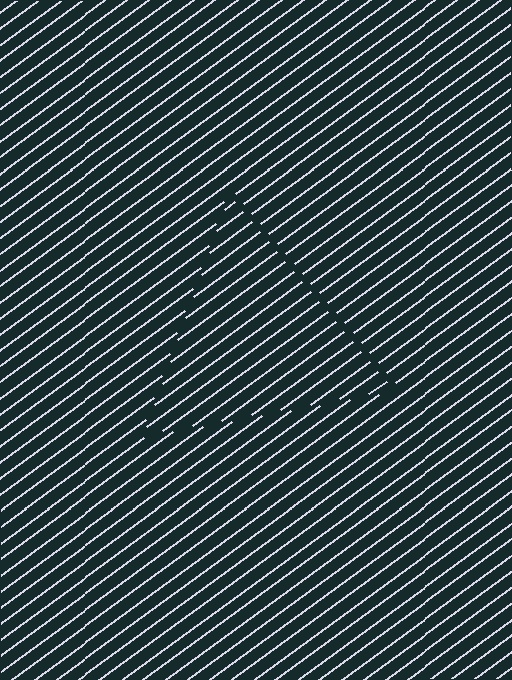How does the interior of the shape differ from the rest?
The interior of the shape contains the same grating, shifted by half a period — the contour is defined by the phase discontinuity where line-ends from the inner and outer gratings abut.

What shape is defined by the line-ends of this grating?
An illusory triangle. The interior of the shape contains the same grating, shifted by half a period — the contour is defined by the phase discontinuity where line-ends from the inner and outer gratings abut.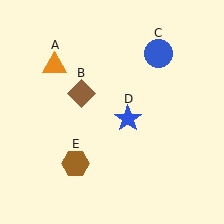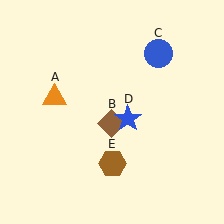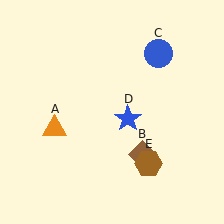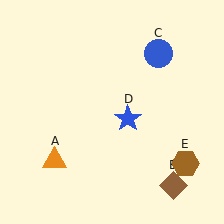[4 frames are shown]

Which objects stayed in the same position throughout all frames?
Blue circle (object C) and blue star (object D) remained stationary.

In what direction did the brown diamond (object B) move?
The brown diamond (object B) moved down and to the right.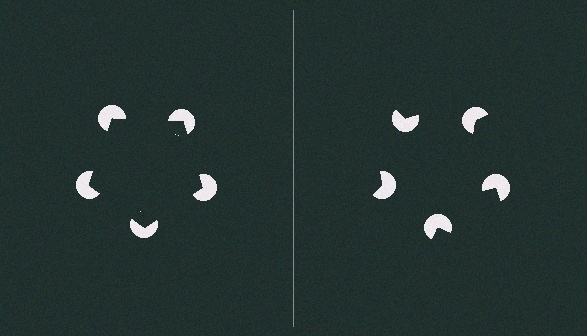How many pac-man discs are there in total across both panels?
10 — 5 on each side.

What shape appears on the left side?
An illusory pentagon.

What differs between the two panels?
The pac-man discs are positioned identically on both sides; only the wedge orientations differ. On the left they align to a pentagon; on the right they are misaligned.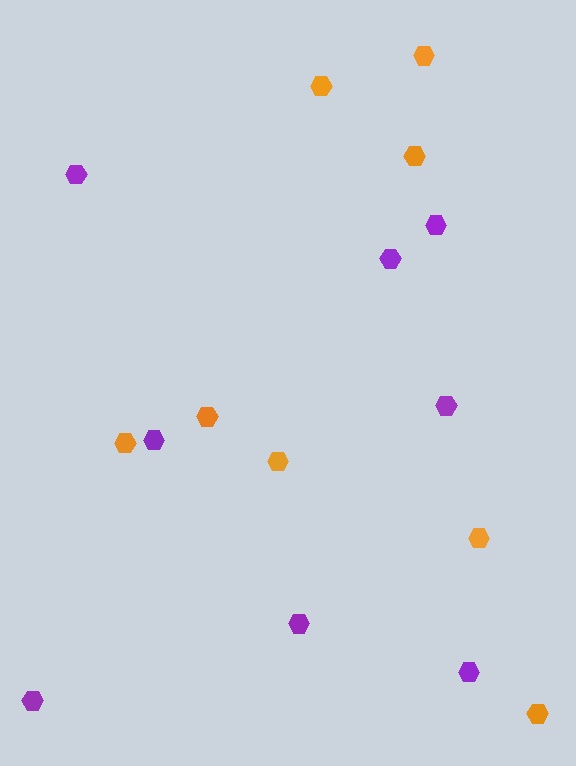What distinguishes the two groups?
There are 2 groups: one group of purple hexagons (8) and one group of orange hexagons (8).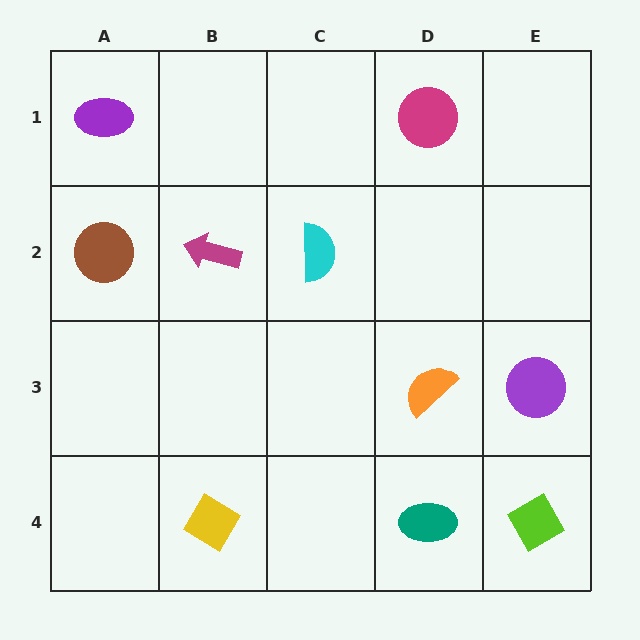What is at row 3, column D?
An orange semicircle.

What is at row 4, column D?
A teal ellipse.